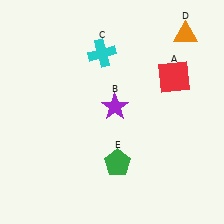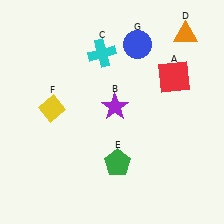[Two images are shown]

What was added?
A yellow diamond (F), a blue circle (G) were added in Image 2.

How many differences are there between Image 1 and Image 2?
There are 2 differences between the two images.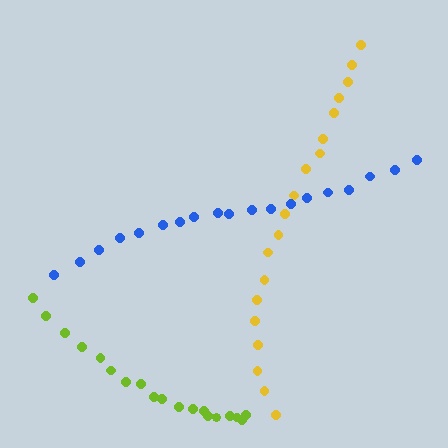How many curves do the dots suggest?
There are 3 distinct paths.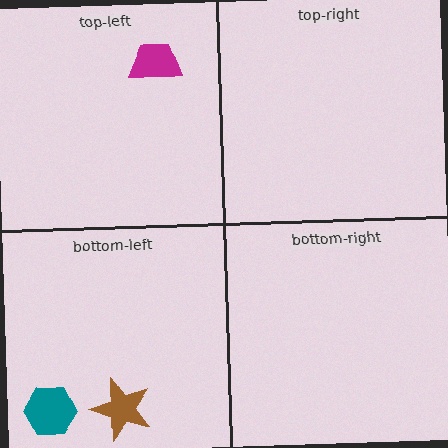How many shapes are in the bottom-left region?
2.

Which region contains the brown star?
The bottom-left region.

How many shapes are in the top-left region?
1.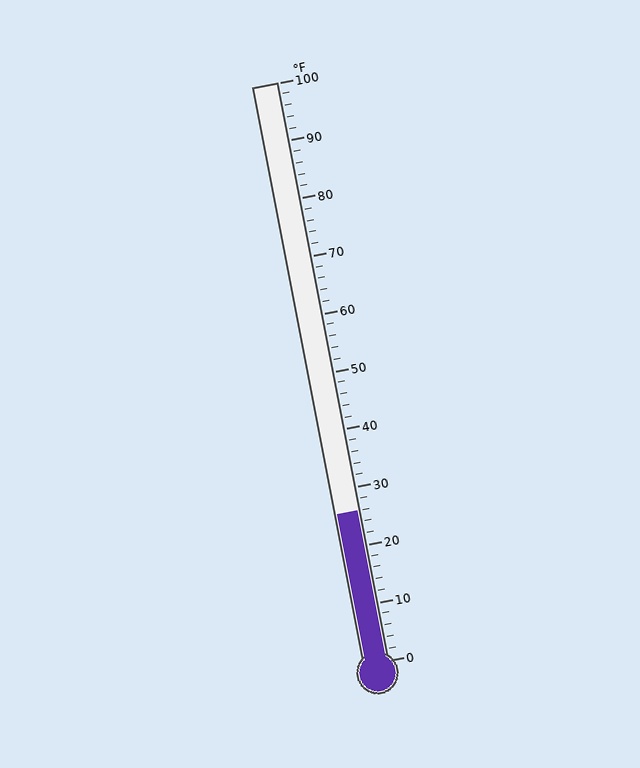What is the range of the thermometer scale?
The thermometer scale ranges from 0°F to 100°F.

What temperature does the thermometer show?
The thermometer shows approximately 26°F.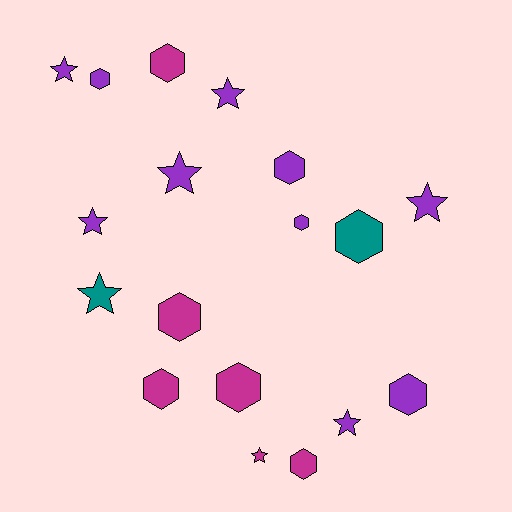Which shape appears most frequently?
Hexagon, with 10 objects.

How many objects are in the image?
There are 18 objects.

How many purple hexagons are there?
There are 4 purple hexagons.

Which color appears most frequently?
Purple, with 10 objects.